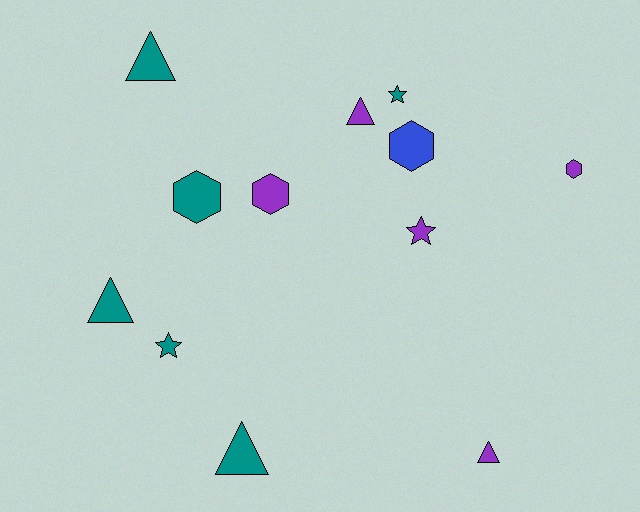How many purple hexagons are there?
There are 2 purple hexagons.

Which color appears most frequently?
Teal, with 6 objects.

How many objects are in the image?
There are 12 objects.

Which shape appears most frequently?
Triangle, with 5 objects.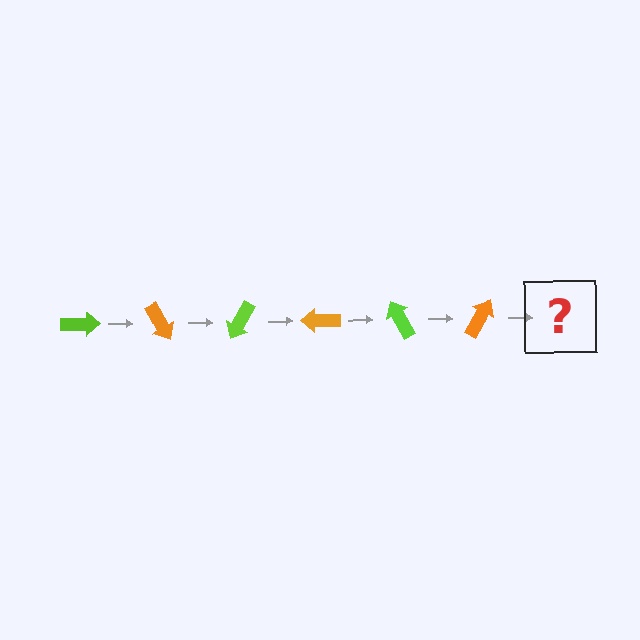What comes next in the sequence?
The next element should be a lime arrow, rotated 360 degrees from the start.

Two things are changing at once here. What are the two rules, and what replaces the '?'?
The two rules are that it rotates 60 degrees each step and the color cycles through lime and orange. The '?' should be a lime arrow, rotated 360 degrees from the start.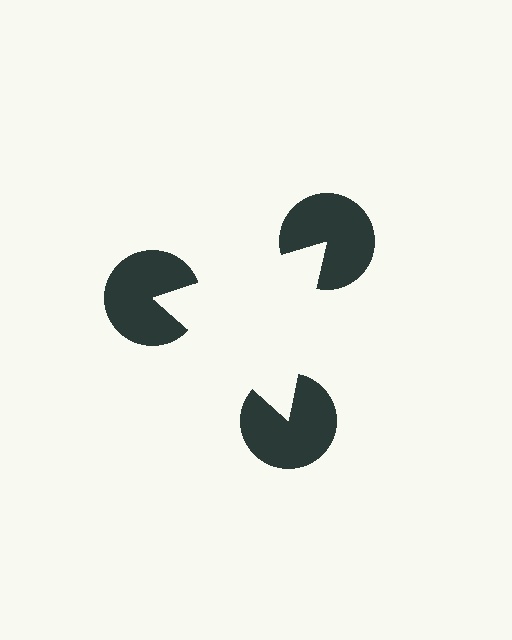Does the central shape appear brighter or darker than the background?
It typically appears slightly brighter than the background, even though no actual brightness change is drawn.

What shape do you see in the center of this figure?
An illusory triangle — its edges are inferred from the aligned wedge cuts in the pac-man discs, not physically drawn.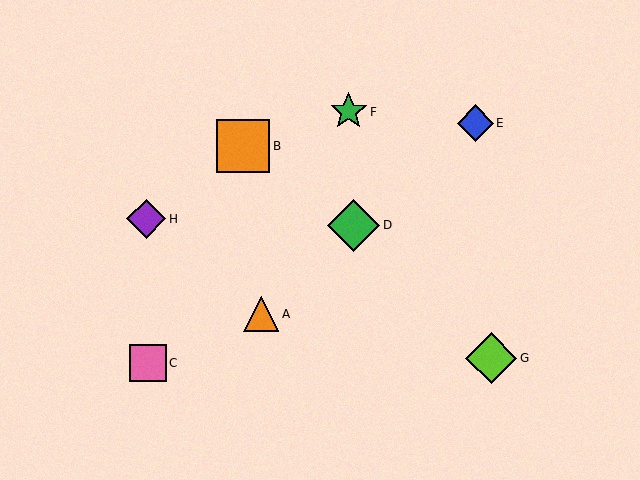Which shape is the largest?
The orange square (labeled B) is the largest.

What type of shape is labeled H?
Shape H is a purple diamond.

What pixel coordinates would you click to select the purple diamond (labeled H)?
Click at (146, 219) to select the purple diamond H.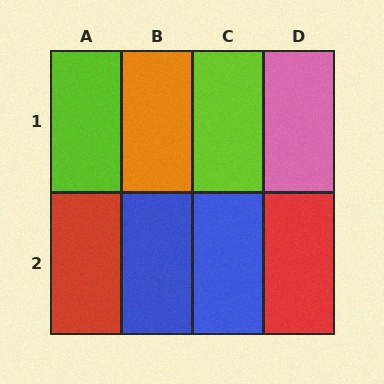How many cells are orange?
1 cell is orange.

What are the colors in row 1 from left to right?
Lime, orange, lime, pink.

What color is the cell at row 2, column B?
Blue.